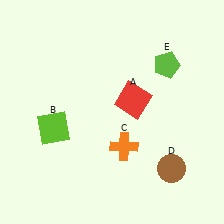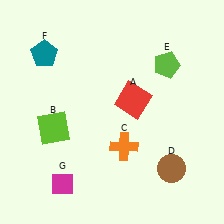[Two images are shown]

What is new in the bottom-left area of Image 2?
A magenta diamond (G) was added in the bottom-left area of Image 2.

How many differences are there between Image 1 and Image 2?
There are 2 differences between the two images.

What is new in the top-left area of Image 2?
A teal pentagon (F) was added in the top-left area of Image 2.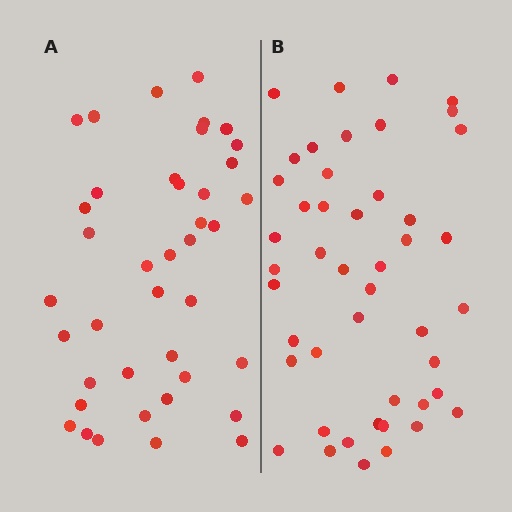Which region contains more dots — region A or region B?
Region B (the right region) has more dots.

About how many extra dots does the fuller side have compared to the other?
Region B has about 6 more dots than region A.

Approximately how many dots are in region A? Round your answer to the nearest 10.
About 40 dots.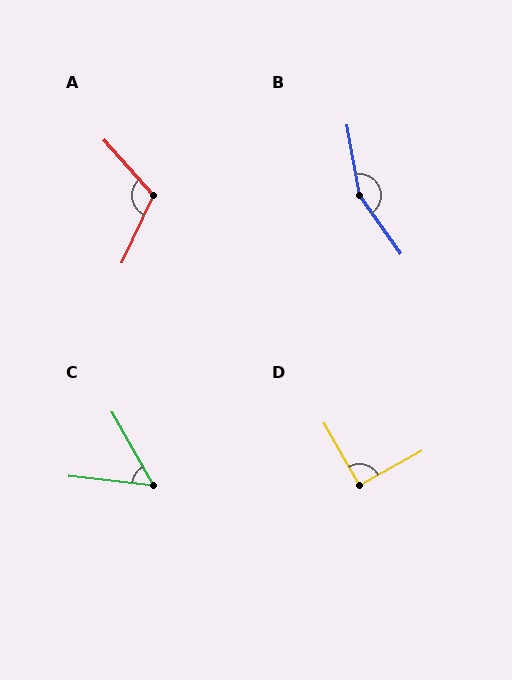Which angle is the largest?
B, at approximately 155 degrees.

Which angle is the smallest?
C, at approximately 54 degrees.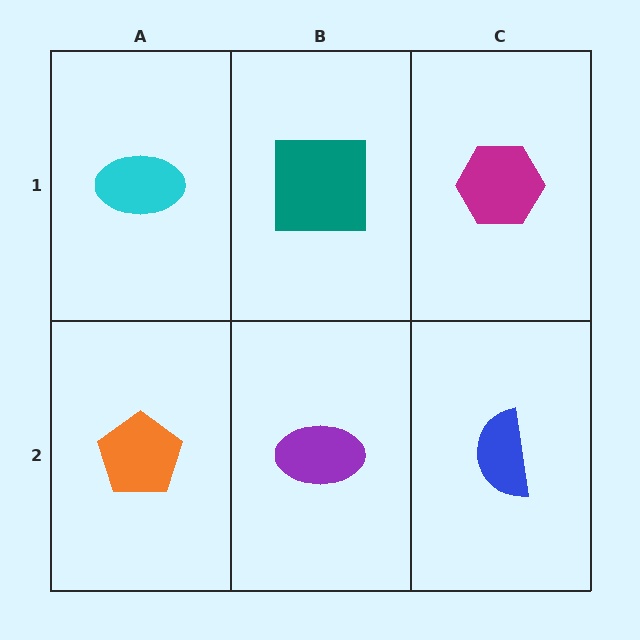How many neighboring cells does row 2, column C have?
2.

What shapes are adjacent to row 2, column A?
A cyan ellipse (row 1, column A), a purple ellipse (row 2, column B).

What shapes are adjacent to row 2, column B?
A teal square (row 1, column B), an orange pentagon (row 2, column A), a blue semicircle (row 2, column C).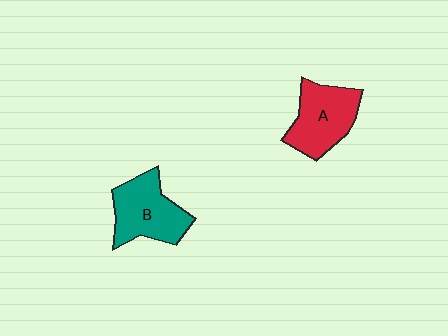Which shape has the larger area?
Shape B (teal).